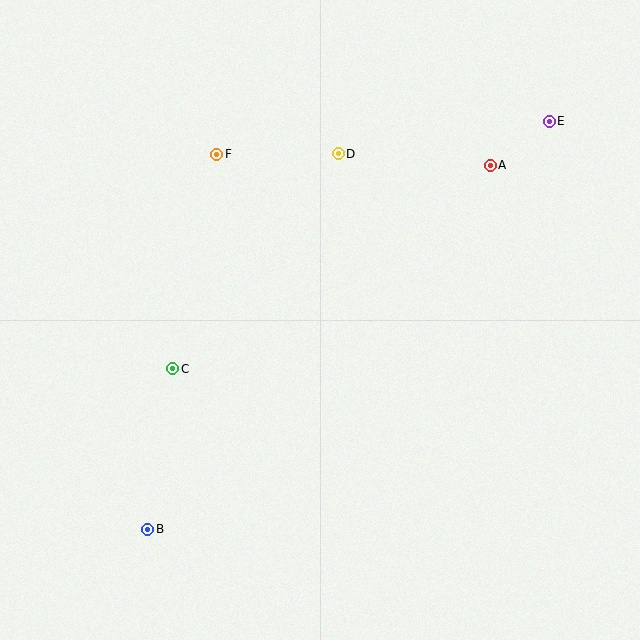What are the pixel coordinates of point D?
Point D is at (338, 154).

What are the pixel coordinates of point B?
Point B is at (148, 529).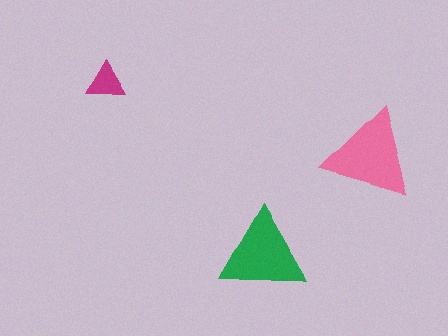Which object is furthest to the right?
The pink triangle is rightmost.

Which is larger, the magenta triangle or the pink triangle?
The pink one.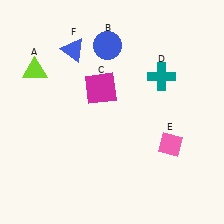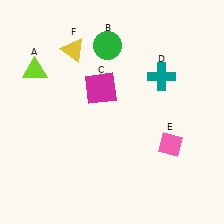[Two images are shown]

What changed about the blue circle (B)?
In Image 1, B is blue. In Image 2, it changed to green.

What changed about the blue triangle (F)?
In Image 1, F is blue. In Image 2, it changed to yellow.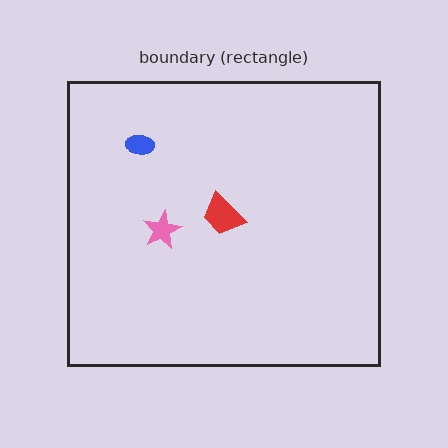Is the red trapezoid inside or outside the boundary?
Inside.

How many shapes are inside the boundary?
3 inside, 0 outside.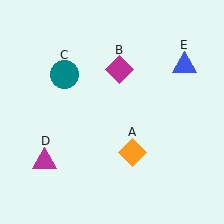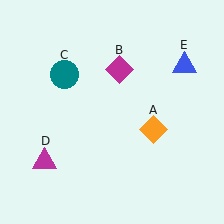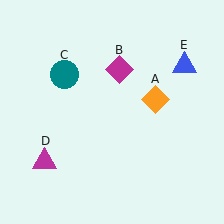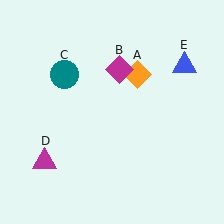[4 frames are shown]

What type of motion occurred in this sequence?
The orange diamond (object A) rotated counterclockwise around the center of the scene.